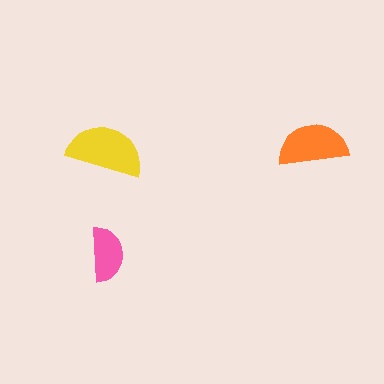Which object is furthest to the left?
The yellow semicircle is leftmost.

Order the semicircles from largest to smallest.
the yellow one, the orange one, the pink one.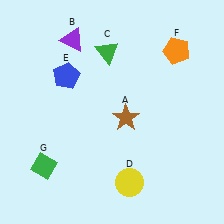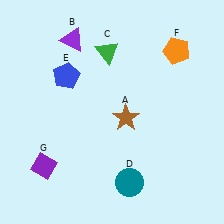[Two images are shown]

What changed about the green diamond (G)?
In Image 1, G is green. In Image 2, it changed to purple.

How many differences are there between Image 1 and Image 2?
There are 2 differences between the two images.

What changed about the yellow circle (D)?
In Image 1, D is yellow. In Image 2, it changed to teal.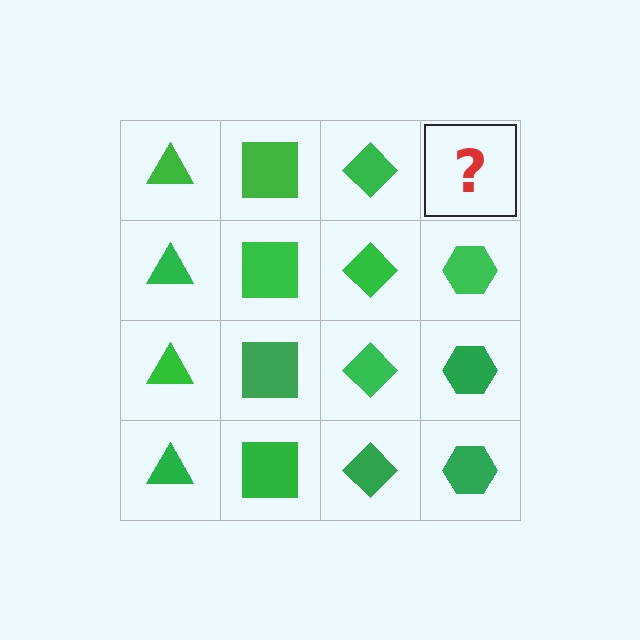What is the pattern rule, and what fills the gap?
The rule is that each column has a consistent shape. The gap should be filled with a green hexagon.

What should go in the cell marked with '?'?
The missing cell should contain a green hexagon.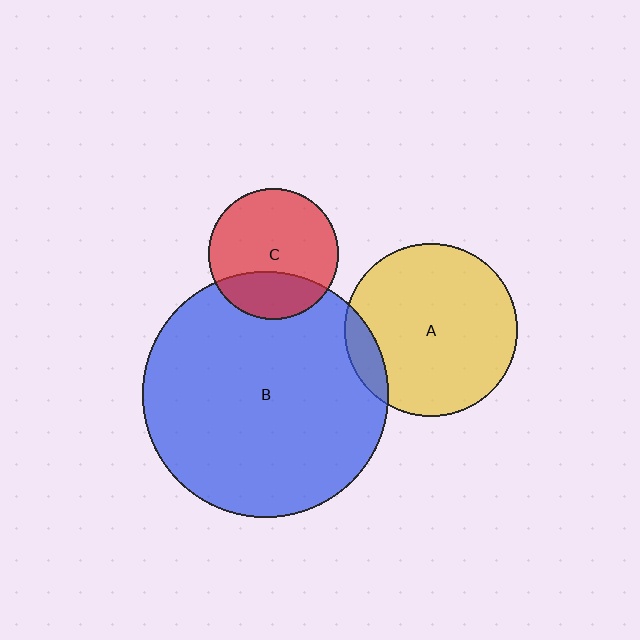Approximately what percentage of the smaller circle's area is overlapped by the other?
Approximately 10%.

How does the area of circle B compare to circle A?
Approximately 2.0 times.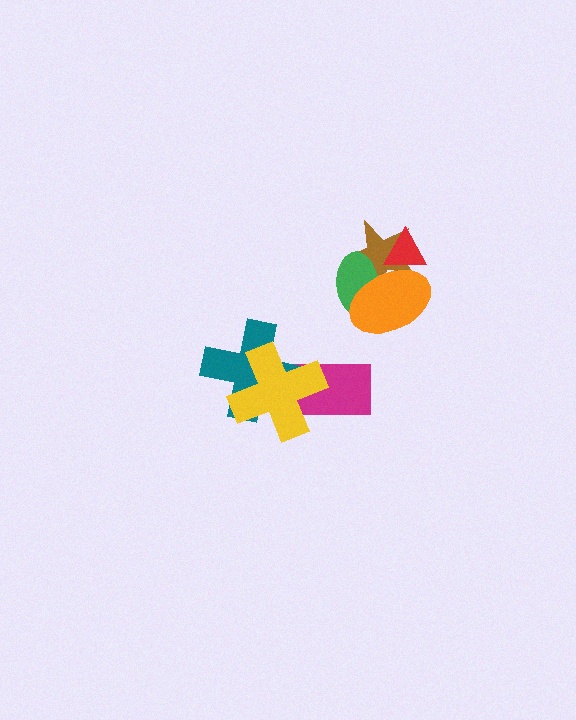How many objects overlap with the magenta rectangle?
2 objects overlap with the magenta rectangle.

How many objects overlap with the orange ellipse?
3 objects overlap with the orange ellipse.